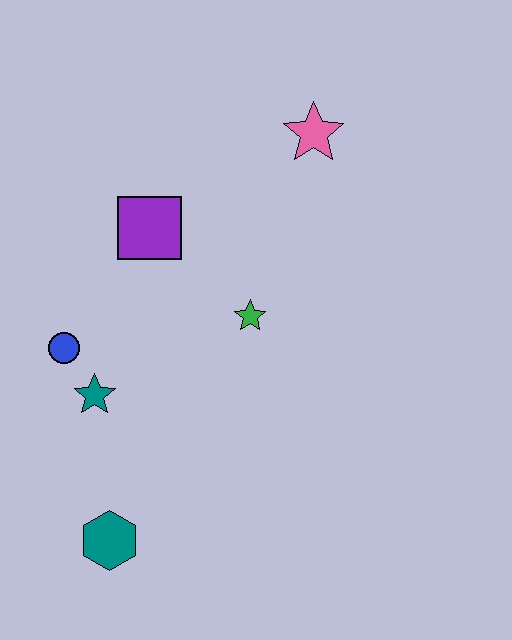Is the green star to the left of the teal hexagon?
No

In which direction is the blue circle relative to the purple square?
The blue circle is below the purple square.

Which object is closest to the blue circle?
The teal star is closest to the blue circle.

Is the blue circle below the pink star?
Yes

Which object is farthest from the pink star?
The teal hexagon is farthest from the pink star.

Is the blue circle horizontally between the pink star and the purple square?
No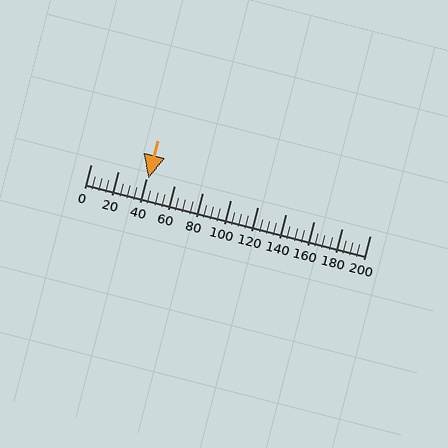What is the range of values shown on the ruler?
The ruler shows values from 0 to 200.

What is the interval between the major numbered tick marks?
The major tick marks are spaced 20 units apart.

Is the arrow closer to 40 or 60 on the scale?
The arrow is closer to 40.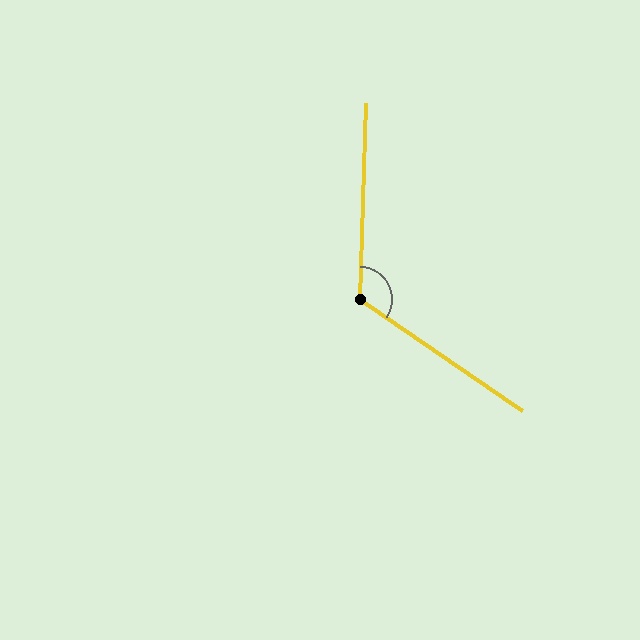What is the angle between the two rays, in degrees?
Approximately 123 degrees.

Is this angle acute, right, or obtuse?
It is obtuse.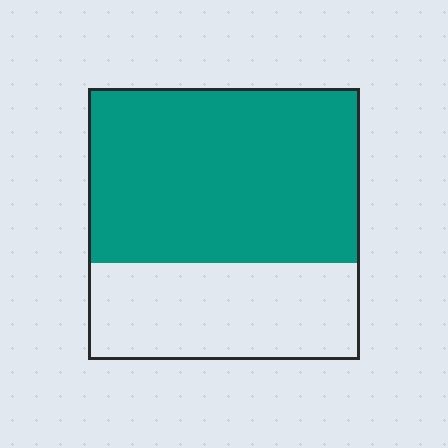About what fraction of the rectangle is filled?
About five eighths (5/8).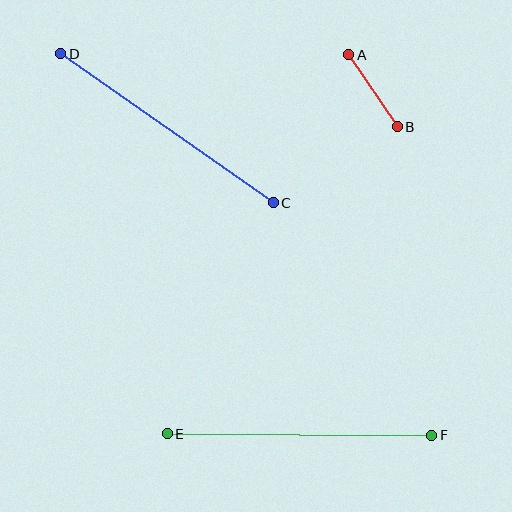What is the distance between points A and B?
The distance is approximately 87 pixels.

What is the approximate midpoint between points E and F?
The midpoint is at approximately (299, 435) pixels.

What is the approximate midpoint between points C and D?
The midpoint is at approximately (167, 128) pixels.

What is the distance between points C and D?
The distance is approximately 259 pixels.